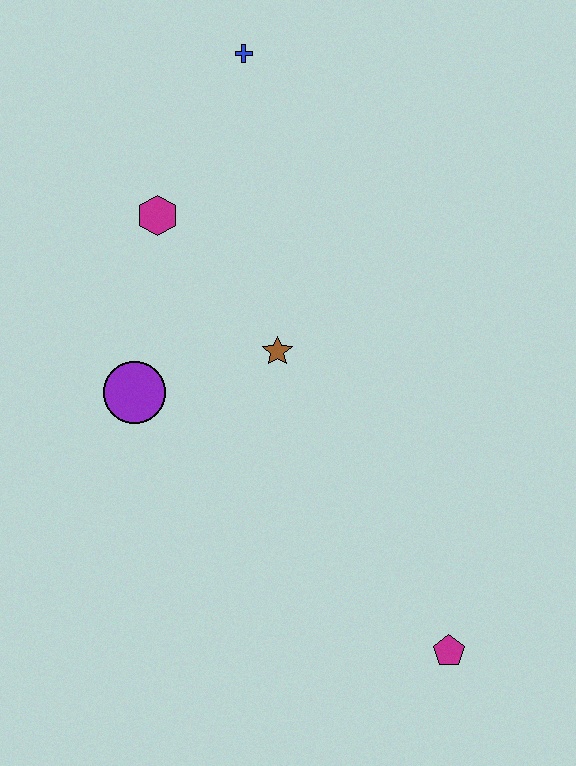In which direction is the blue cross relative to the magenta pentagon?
The blue cross is above the magenta pentagon.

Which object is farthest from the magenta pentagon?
The blue cross is farthest from the magenta pentagon.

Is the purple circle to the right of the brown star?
No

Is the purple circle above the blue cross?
No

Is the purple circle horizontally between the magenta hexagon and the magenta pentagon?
No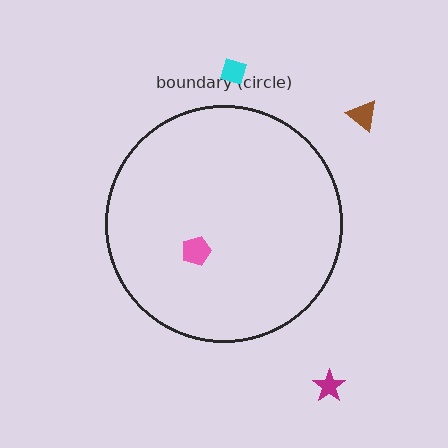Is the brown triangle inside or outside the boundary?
Outside.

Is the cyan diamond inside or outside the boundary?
Outside.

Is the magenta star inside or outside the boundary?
Outside.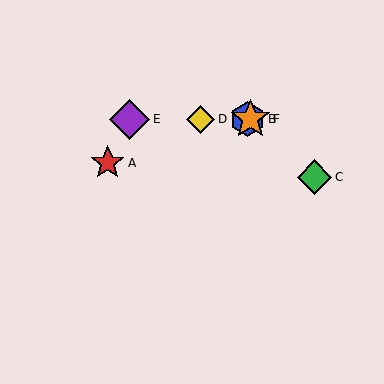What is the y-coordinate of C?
Object C is at y≈177.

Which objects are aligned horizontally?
Objects B, D, E, F are aligned horizontally.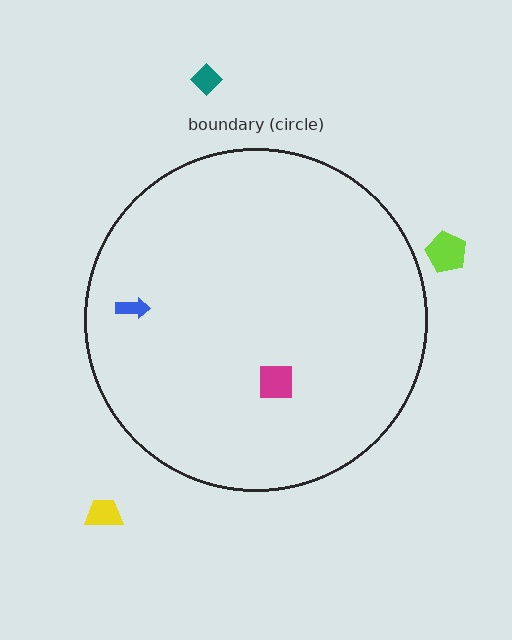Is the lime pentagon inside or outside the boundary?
Outside.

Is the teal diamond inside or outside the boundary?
Outside.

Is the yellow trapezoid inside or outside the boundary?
Outside.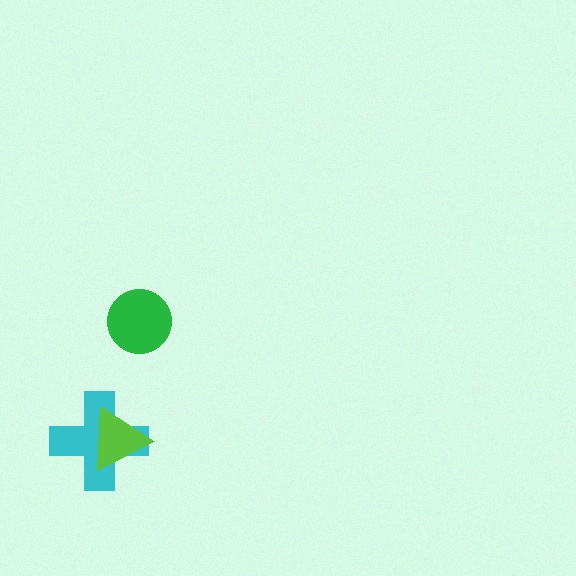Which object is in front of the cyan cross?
The lime triangle is in front of the cyan cross.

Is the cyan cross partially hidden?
Yes, it is partially covered by another shape.